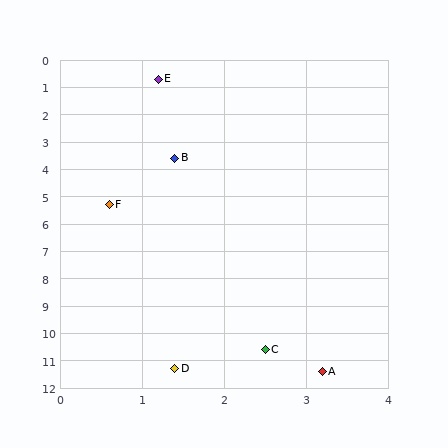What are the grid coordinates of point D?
Point D is at approximately (1.4, 11.3).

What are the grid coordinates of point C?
Point C is at approximately (2.5, 10.6).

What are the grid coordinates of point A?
Point A is at approximately (3.2, 11.4).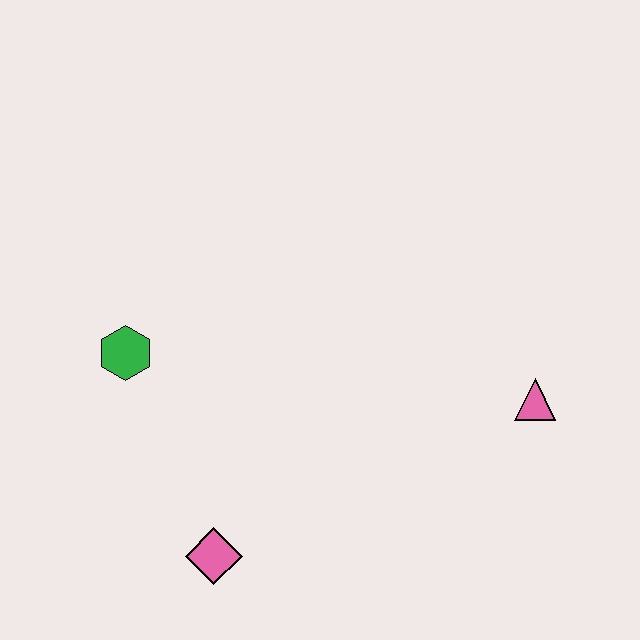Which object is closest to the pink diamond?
The green hexagon is closest to the pink diamond.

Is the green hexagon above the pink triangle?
Yes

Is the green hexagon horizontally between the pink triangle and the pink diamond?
No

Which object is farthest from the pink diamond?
The pink triangle is farthest from the pink diamond.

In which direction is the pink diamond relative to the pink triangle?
The pink diamond is to the left of the pink triangle.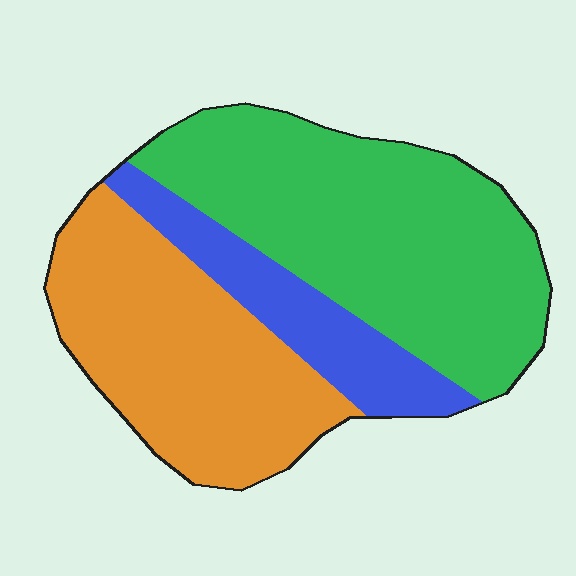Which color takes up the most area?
Green, at roughly 45%.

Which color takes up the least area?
Blue, at roughly 15%.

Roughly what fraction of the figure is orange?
Orange covers around 35% of the figure.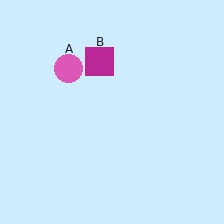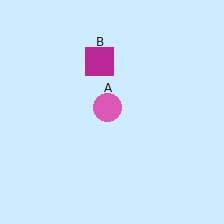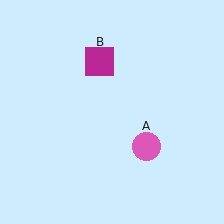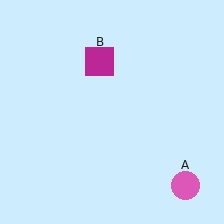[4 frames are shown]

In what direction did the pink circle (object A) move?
The pink circle (object A) moved down and to the right.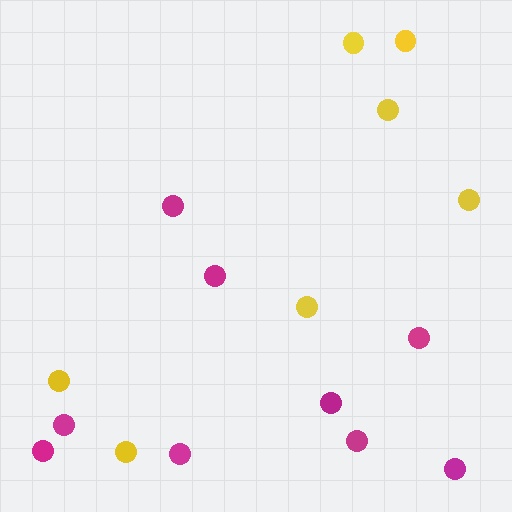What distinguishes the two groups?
There are 2 groups: one group of yellow circles (7) and one group of magenta circles (9).